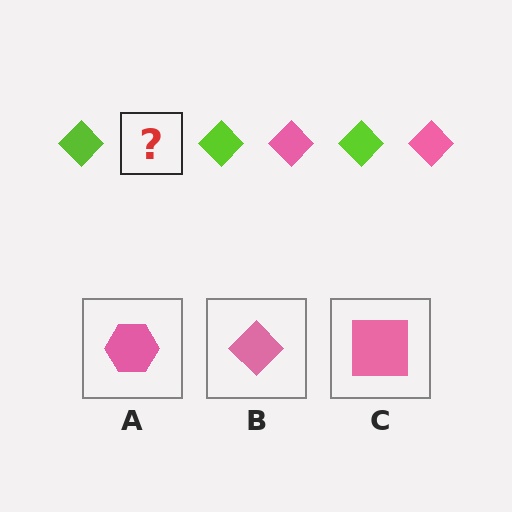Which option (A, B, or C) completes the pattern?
B.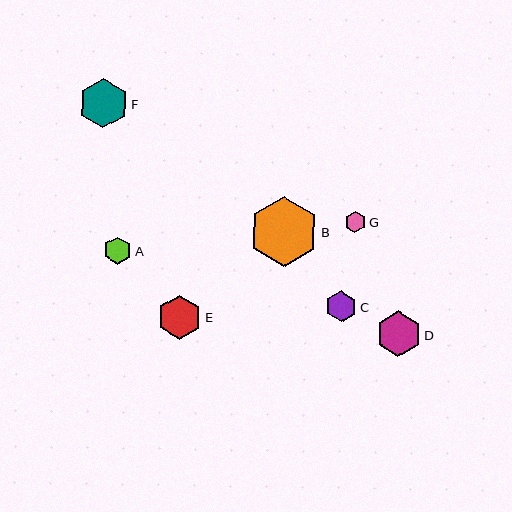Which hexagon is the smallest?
Hexagon G is the smallest with a size of approximately 21 pixels.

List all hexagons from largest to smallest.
From largest to smallest: B, F, D, E, C, A, G.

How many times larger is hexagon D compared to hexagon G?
Hexagon D is approximately 2.2 times the size of hexagon G.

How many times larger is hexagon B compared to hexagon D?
Hexagon B is approximately 1.5 times the size of hexagon D.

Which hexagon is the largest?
Hexagon B is the largest with a size of approximately 70 pixels.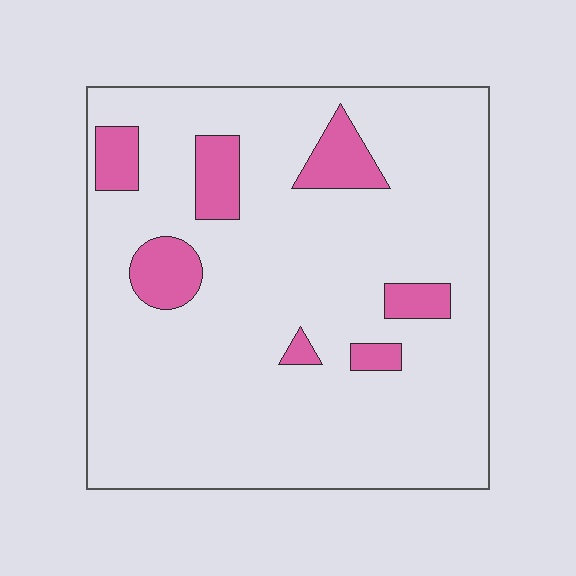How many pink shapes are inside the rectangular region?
7.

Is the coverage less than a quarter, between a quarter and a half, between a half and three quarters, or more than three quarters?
Less than a quarter.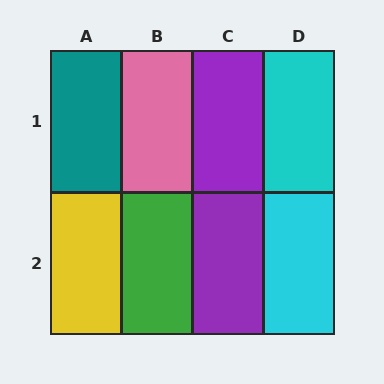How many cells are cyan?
2 cells are cyan.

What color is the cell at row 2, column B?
Green.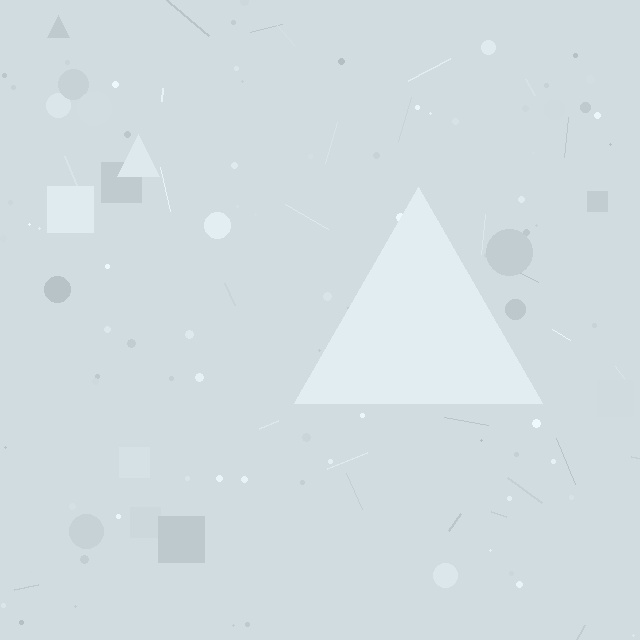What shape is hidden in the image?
A triangle is hidden in the image.